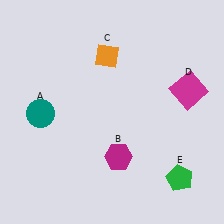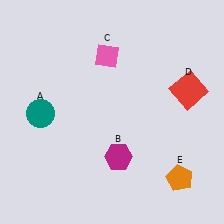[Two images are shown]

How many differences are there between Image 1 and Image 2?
There are 3 differences between the two images.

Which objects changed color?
C changed from orange to pink. D changed from magenta to red. E changed from green to orange.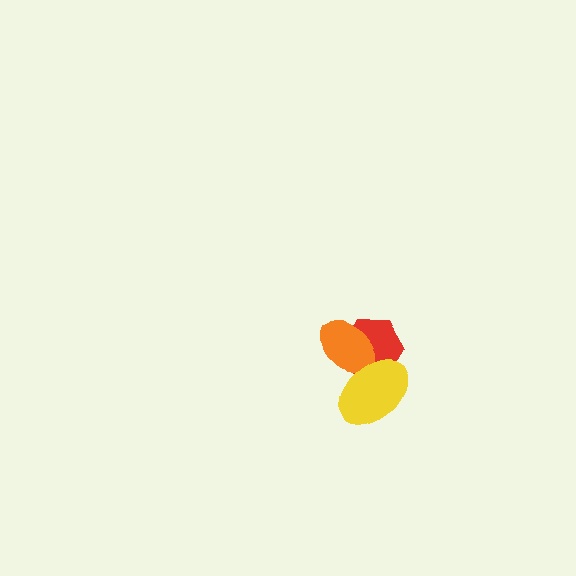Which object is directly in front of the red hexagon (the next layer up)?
The orange ellipse is directly in front of the red hexagon.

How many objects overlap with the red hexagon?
2 objects overlap with the red hexagon.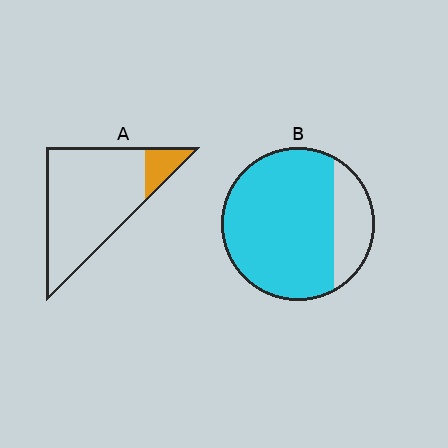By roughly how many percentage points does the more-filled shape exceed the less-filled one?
By roughly 65 percentage points (B over A).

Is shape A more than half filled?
No.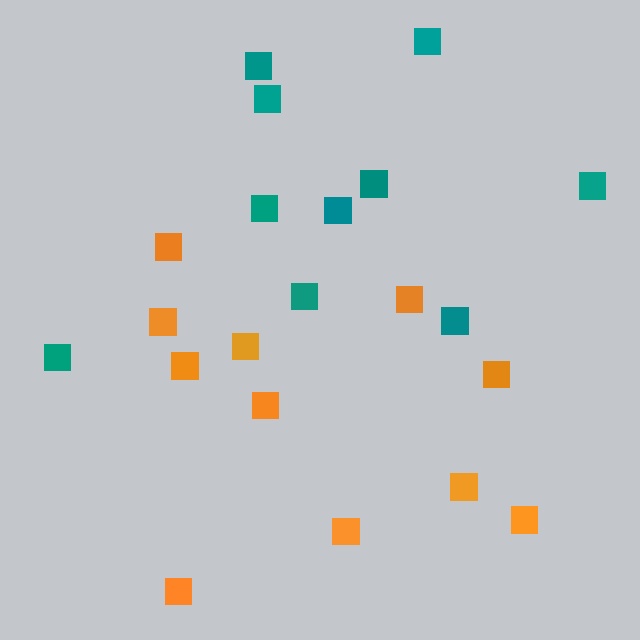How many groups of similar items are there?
There are 2 groups: one group of teal squares (10) and one group of orange squares (11).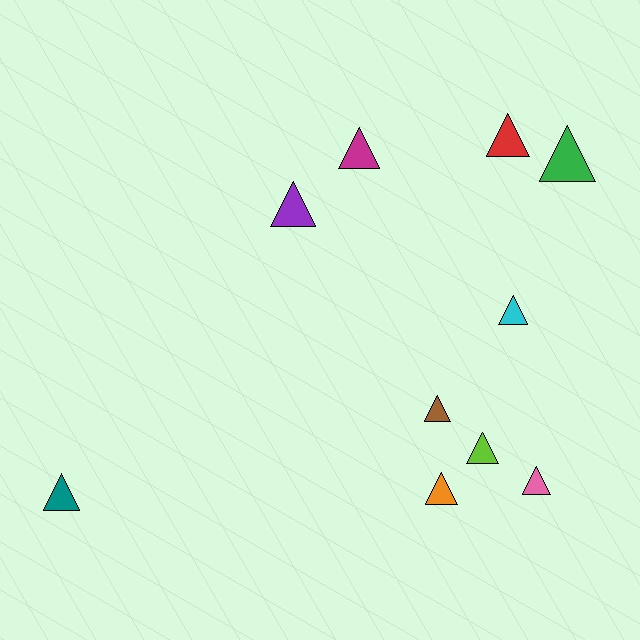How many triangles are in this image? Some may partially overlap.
There are 10 triangles.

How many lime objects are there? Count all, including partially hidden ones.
There is 1 lime object.